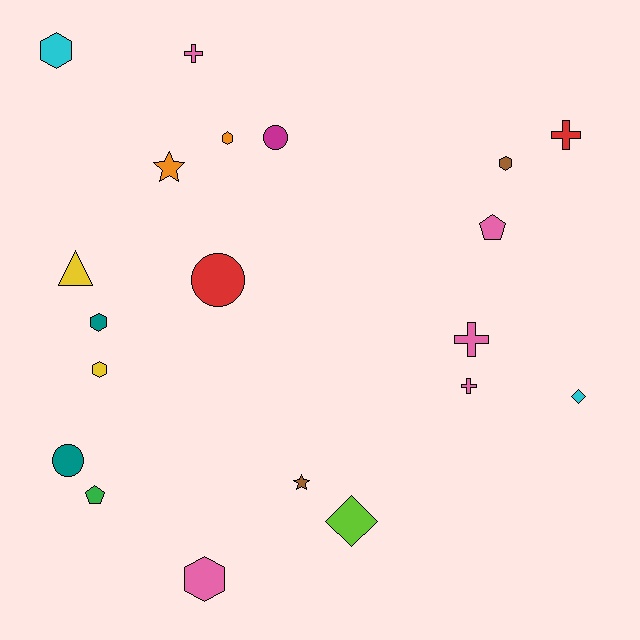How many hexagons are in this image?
There are 6 hexagons.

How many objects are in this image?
There are 20 objects.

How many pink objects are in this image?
There are 5 pink objects.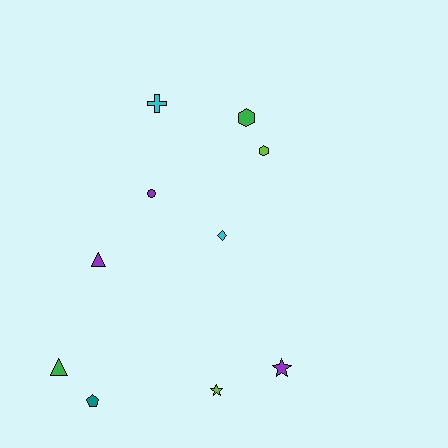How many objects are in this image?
There are 10 objects.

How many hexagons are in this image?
There are 2 hexagons.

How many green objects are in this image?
There are 2 green objects.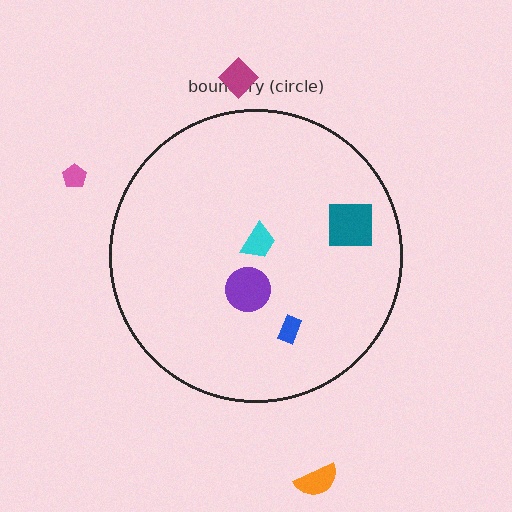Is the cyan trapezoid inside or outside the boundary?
Inside.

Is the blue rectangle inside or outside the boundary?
Inside.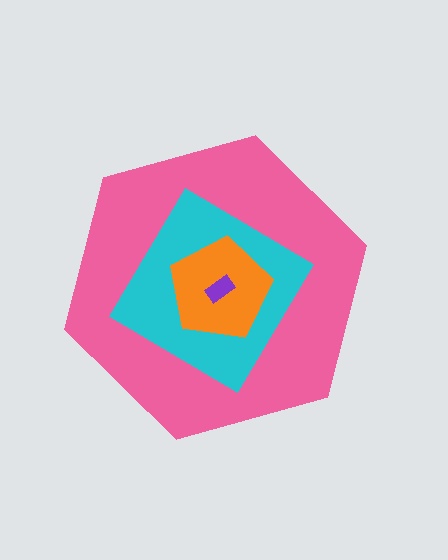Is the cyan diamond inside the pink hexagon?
Yes.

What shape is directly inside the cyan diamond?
The orange pentagon.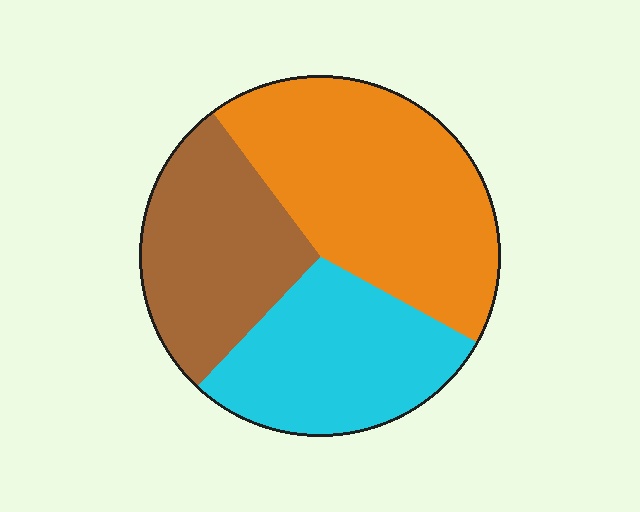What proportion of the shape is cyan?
Cyan covers roughly 30% of the shape.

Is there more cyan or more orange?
Orange.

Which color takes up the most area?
Orange, at roughly 45%.